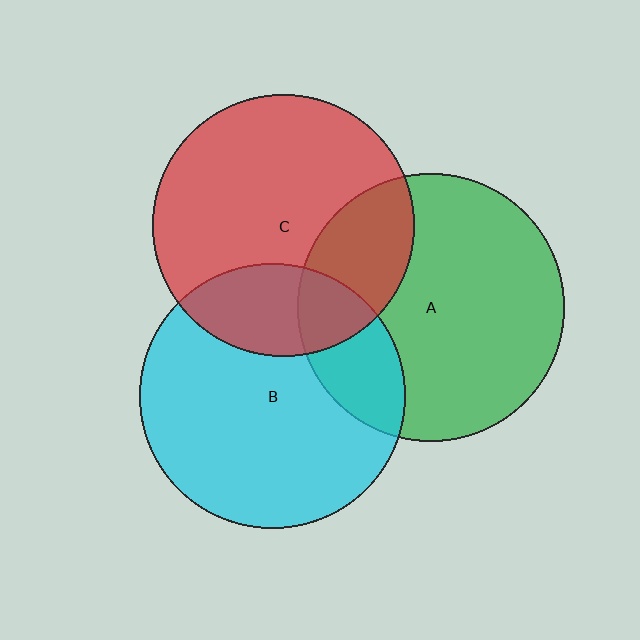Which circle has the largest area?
Circle A (green).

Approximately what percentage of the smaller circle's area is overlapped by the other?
Approximately 25%.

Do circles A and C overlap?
Yes.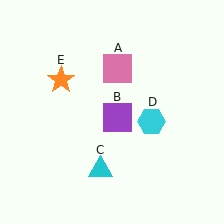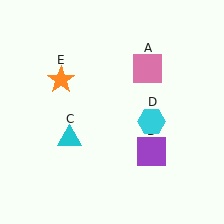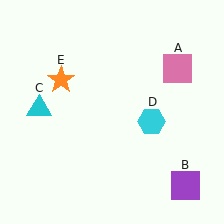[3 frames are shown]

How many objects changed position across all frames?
3 objects changed position: pink square (object A), purple square (object B), cyan triangle (object C).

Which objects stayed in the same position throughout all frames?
Cyan hexagon (object D) and orange star (object E) remained stationary.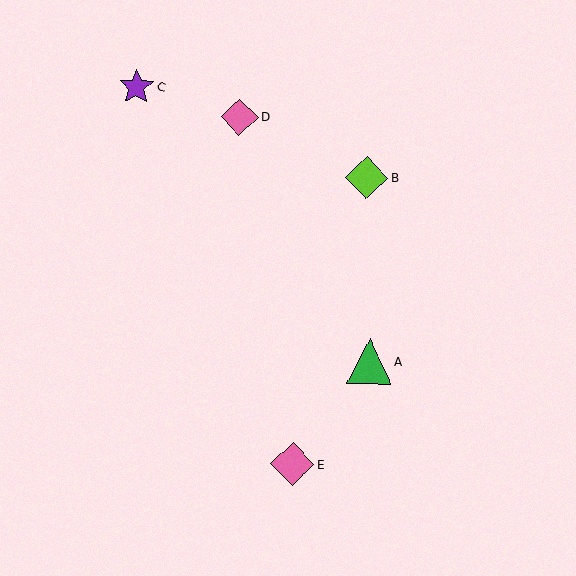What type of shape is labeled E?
Shape E is a pink diamond.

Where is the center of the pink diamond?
The center of the pink diamond is at (240, 117).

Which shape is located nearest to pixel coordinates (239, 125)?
The pink diamond (labeled D) at (240, 117) is nearest to that location.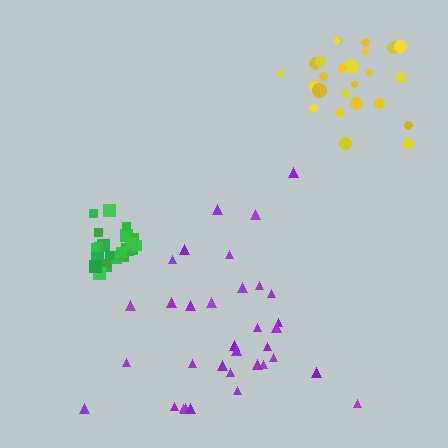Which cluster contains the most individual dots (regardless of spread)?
Purple (34).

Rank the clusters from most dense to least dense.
green, yellow, purple.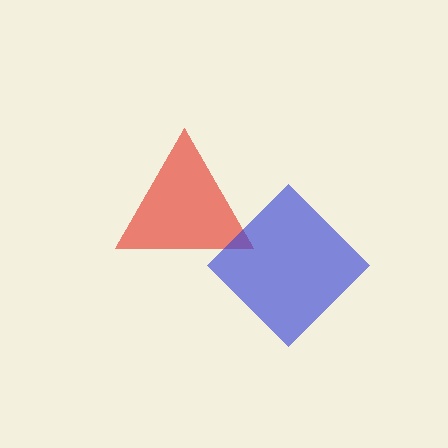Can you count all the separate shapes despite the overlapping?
Yes, there are 2 separate shapes.